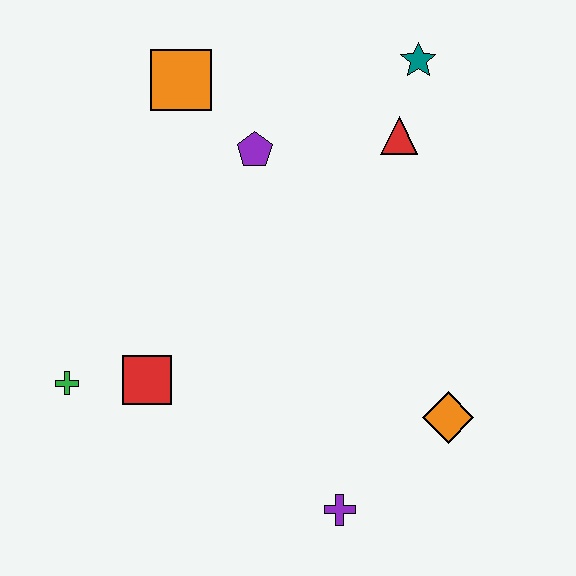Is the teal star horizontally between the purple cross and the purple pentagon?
No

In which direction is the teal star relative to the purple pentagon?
The teal star is to the right of the purple pentagon.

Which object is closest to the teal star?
The red triangle is closest to the teal star.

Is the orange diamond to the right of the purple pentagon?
Yes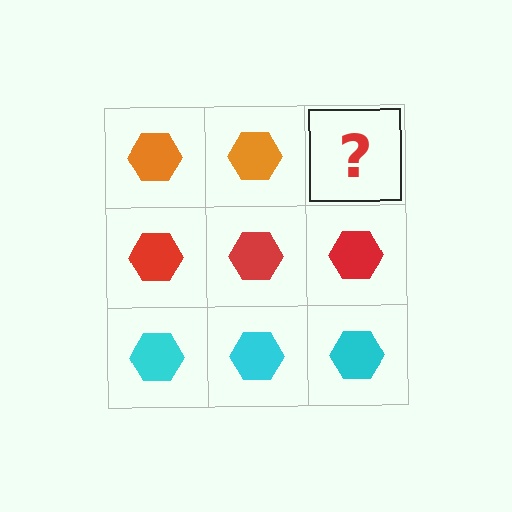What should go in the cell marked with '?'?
The missing cell should contain an orange hexagon.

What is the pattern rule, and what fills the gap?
The rule is that each row has a consistent color. The gap should be filled with an orange hexagon.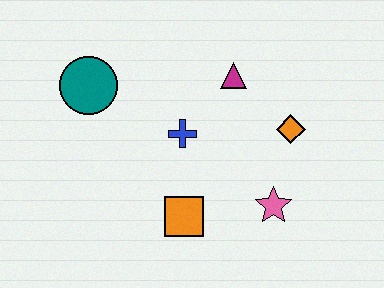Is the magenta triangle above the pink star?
Yes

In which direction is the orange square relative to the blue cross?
The orange square is below the blue cross.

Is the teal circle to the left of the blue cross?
Yes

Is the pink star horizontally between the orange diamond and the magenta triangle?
Yes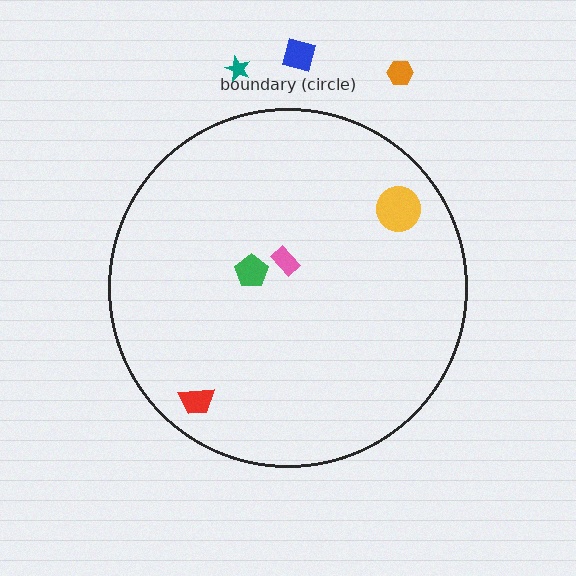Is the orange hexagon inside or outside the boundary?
Outside.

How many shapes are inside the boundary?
4 inside, 3 outside.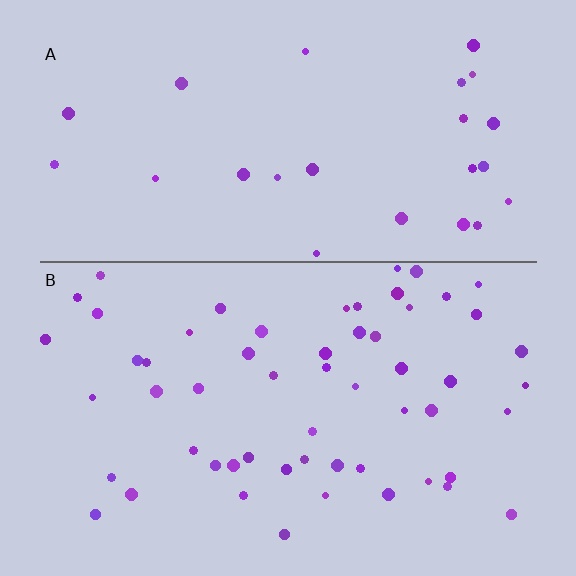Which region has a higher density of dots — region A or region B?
B (the bottom).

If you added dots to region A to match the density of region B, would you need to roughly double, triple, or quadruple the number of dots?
Approximately double.